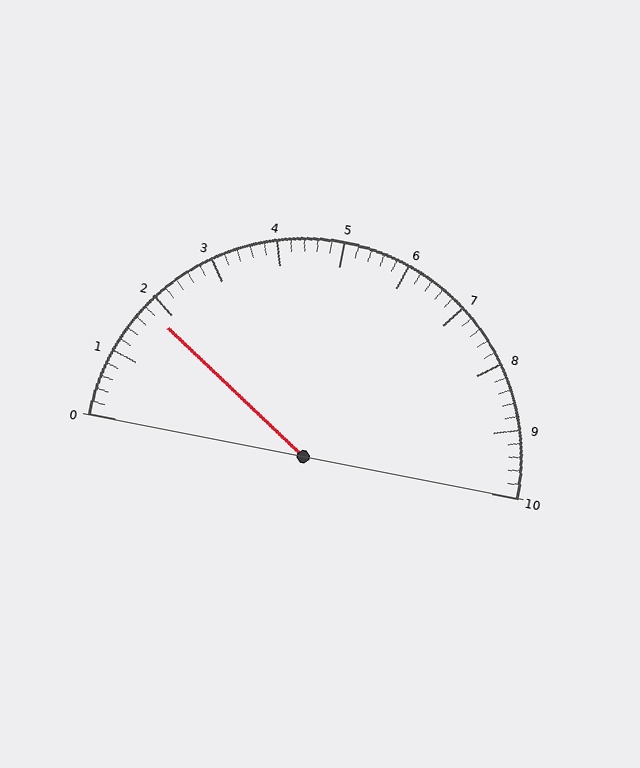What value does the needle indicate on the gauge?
The needle indicates approximately 1.8.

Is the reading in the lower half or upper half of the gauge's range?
The reading is in the lower half of the range (0 to 10).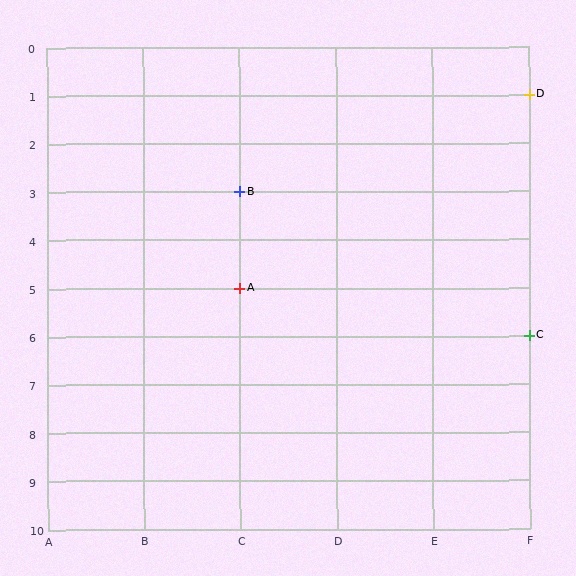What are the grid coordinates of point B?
Point B is at grid coordinates (C, 3).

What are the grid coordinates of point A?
Point A is at grid coordinates (C, 5).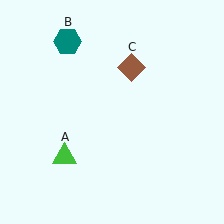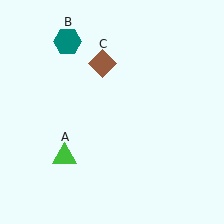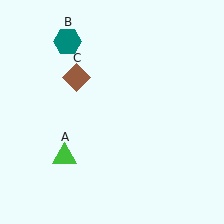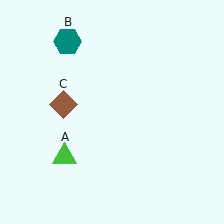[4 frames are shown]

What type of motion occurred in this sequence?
The brown diamond (object C) rotated counterclockwise around the center of the scene.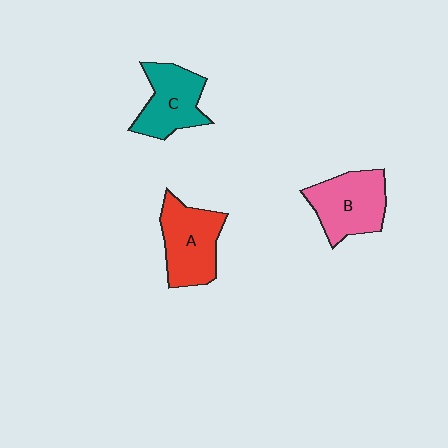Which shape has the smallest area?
Shape C (teal).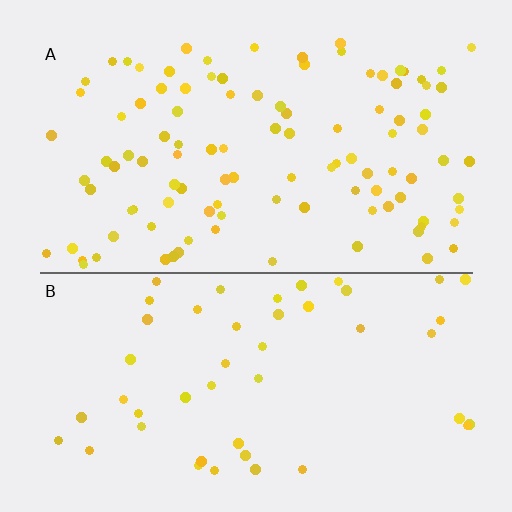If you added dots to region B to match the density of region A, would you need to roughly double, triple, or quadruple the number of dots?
Approximately double.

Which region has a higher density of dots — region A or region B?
A (the top).